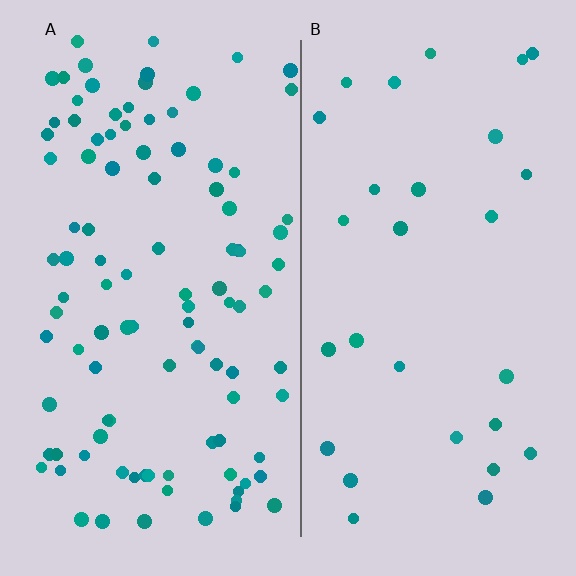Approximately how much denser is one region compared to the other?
Approximately 3.6× — region A over region B.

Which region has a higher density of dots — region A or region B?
A (the left).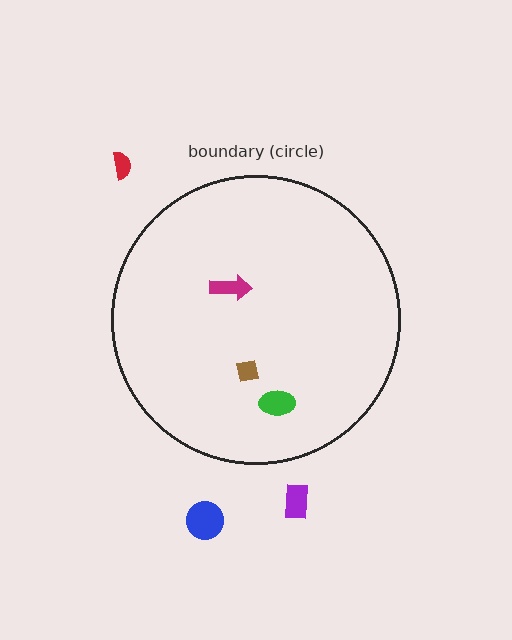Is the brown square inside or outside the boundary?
Inside.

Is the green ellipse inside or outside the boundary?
Inside.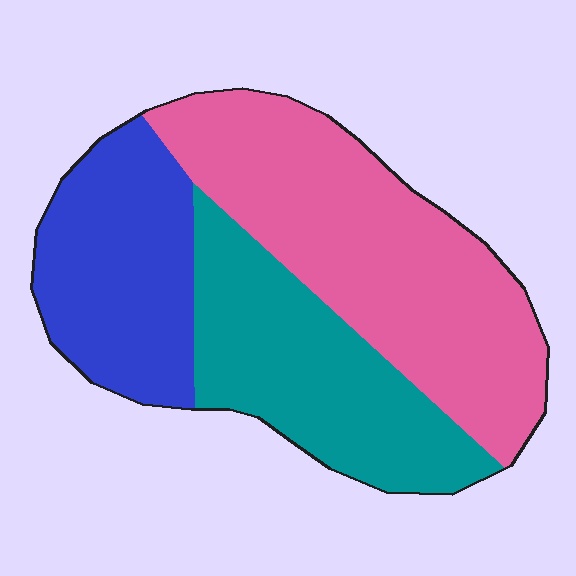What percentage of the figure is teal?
Teal takes up about one third (1/3) of the figure.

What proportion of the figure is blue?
Blue takes up between a quarter and a half of the figure.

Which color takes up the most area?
Pink, at roughly 45%.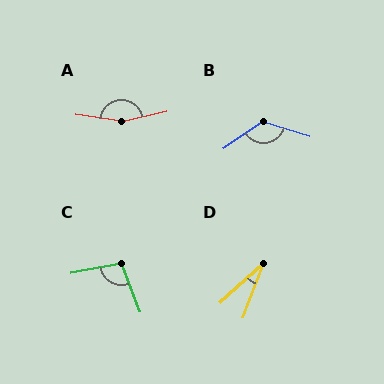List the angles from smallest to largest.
D (27°), C (100°), B (129°), A (160°).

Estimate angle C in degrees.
Approximately 100 degrees.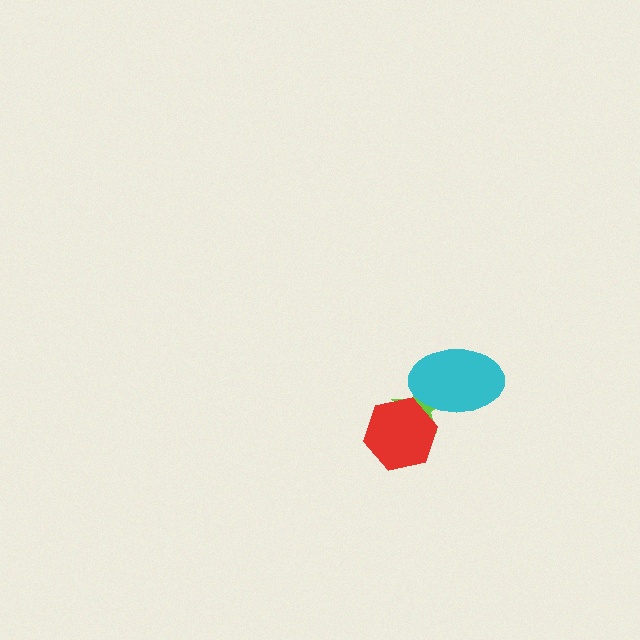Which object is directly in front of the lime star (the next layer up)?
The cyan ellipse is directly in front of the lime star.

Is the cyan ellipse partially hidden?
Yes, it is partially covered by another shape.